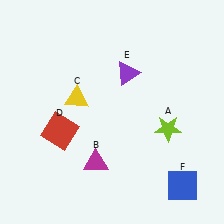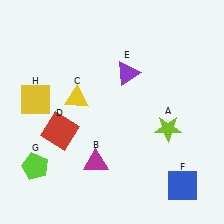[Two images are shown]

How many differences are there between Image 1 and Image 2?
There are 2 differences between the two images.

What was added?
A lime pentagon (G), a yellow square (H) were added in Image 2.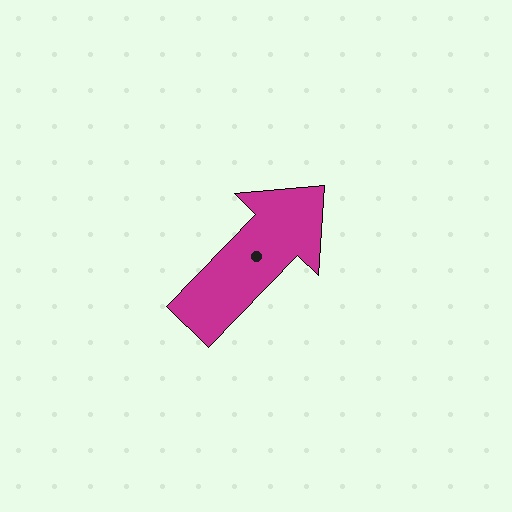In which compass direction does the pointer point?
Northeast.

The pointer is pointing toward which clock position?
Roughly 1 o'clock.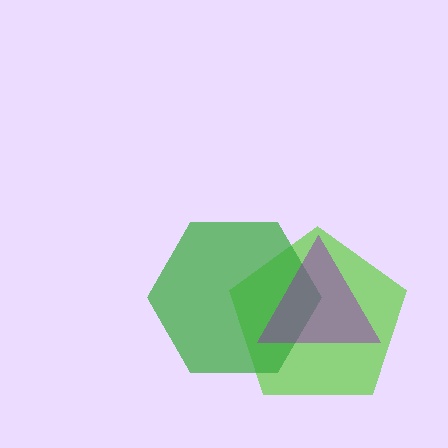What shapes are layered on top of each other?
The layered shapes are: a lime pentagon, a green hexagon, a purple triangle.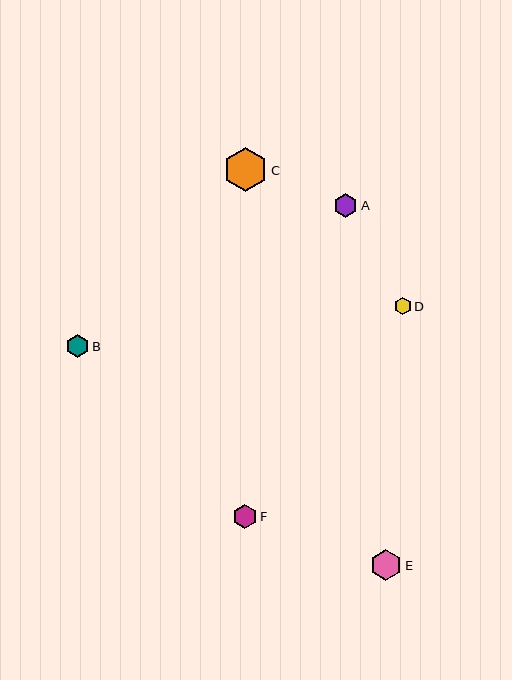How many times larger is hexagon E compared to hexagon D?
Hexagon E is approximately 1.8 times the size of hexagon D.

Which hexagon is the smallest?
Hexagon D is the smallest with a size of approximately 17 pixels.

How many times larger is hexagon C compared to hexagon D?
Hexagon C is approximately 2.6 times the size of hexagon D.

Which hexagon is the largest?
Hexagon C is the largest with a size of approximately 44 pixels.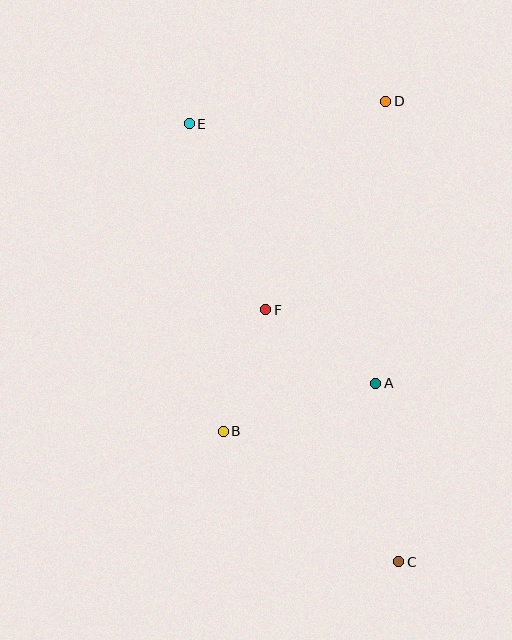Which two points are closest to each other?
Points B and F are closest to each other.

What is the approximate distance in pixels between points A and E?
The distance between A and E is approximately 320 pixels.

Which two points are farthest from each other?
Points C and E are farthest from each other.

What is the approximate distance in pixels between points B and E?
The distance between B and E is approximately 310 pixels.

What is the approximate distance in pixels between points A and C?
The distance between A and C is approximately 180 pixels.